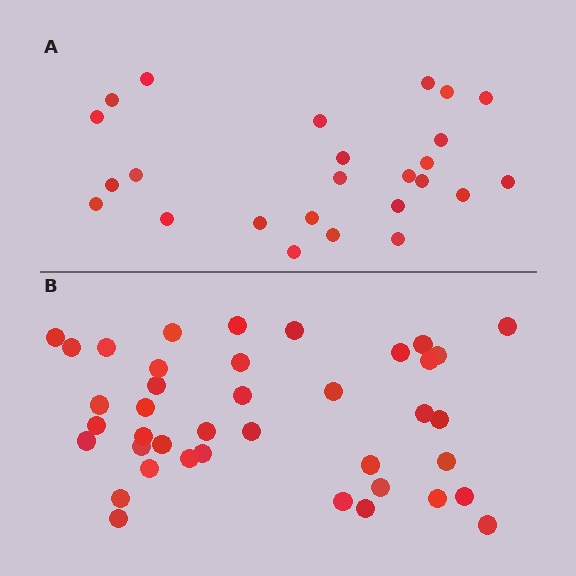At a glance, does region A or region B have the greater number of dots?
Region B (the bottom region) has more dots.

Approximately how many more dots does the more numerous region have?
Region B has approximately 15 more dots than region A.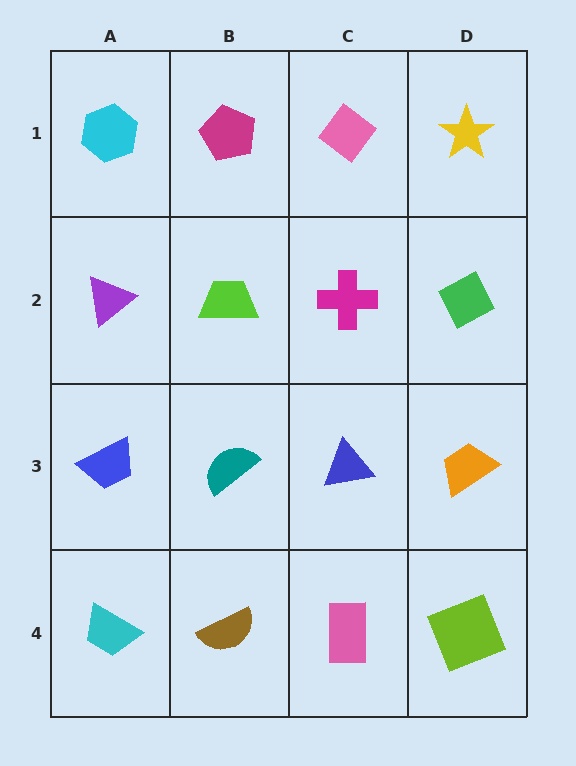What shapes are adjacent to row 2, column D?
A yellow star (row 1, column D), an orange trapezoid (row 3, column D), a magenta cross (row 2, column C).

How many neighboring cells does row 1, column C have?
3.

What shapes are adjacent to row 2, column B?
A magenta pentagon (row 1, column B), a teal semicircle (row 3, column B), a purple triangle (row 2, column A), a magenta cross (row 2, column C).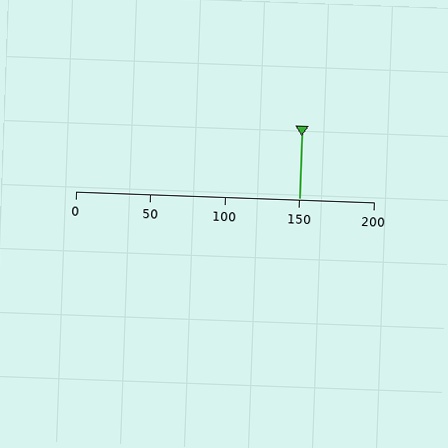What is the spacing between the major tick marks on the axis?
The major ticks are spaced 50 apart.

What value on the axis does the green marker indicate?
The marker indicates approximately 150.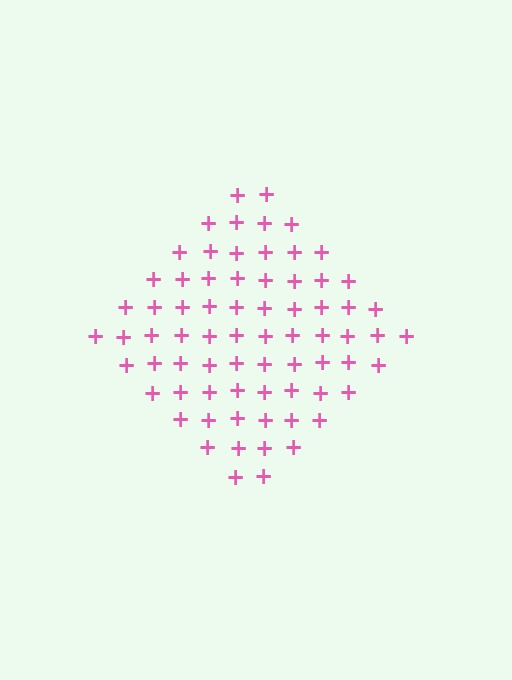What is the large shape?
The large shape is a diamond.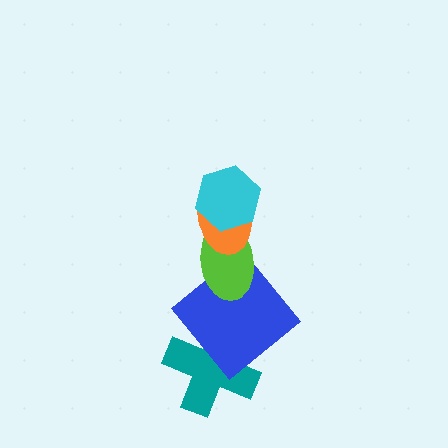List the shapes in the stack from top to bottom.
From top to bottom: the cyan hexagon, the orange ellipse, the lime ellipse, the blue diamond, the teal cross.